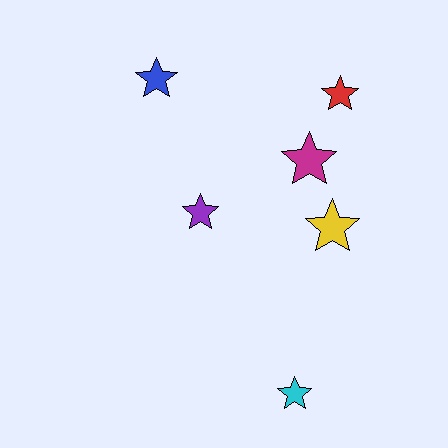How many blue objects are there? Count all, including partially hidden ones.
There is 1 blue object.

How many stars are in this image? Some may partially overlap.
There are 6 stars.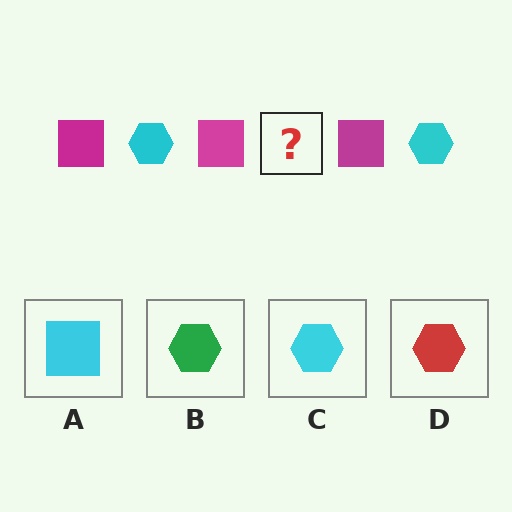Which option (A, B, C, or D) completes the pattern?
C.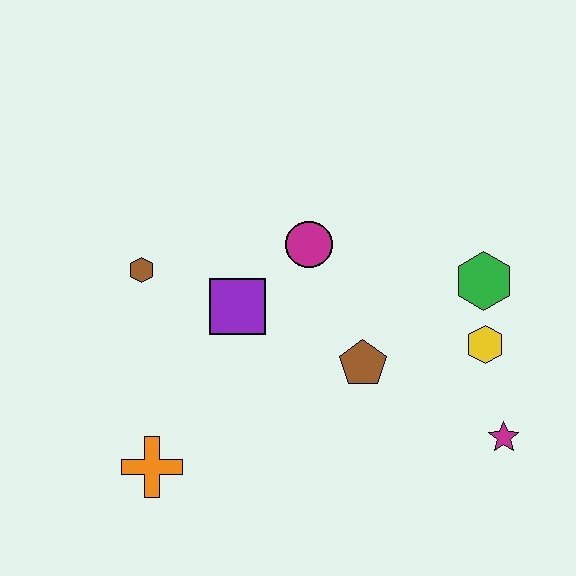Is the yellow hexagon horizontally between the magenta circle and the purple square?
No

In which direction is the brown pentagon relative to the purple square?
The brown pentagon is to the right of the purple square.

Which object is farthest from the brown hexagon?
The magenta star is farthest from the brown hexagon.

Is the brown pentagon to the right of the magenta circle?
Yes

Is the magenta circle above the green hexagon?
Yes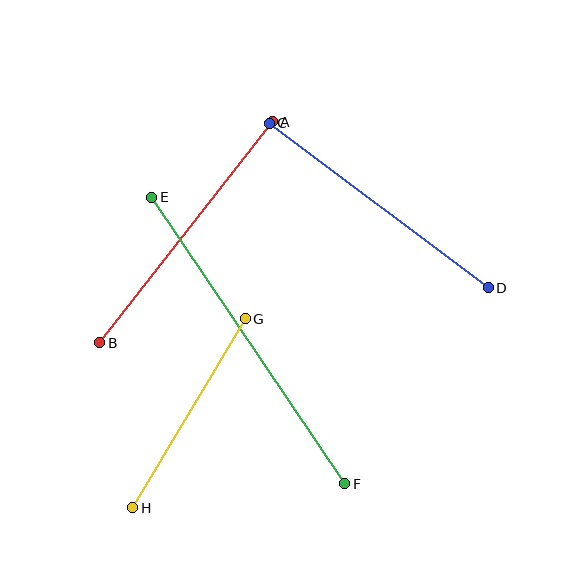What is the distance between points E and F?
The distance is approximately 345 pixels.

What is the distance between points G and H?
The distance is approximately 220 pixels.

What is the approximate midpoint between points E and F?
The midpoint is at approximately (248, 341) pixels.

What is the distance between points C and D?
The distance is approximately 274 pixels.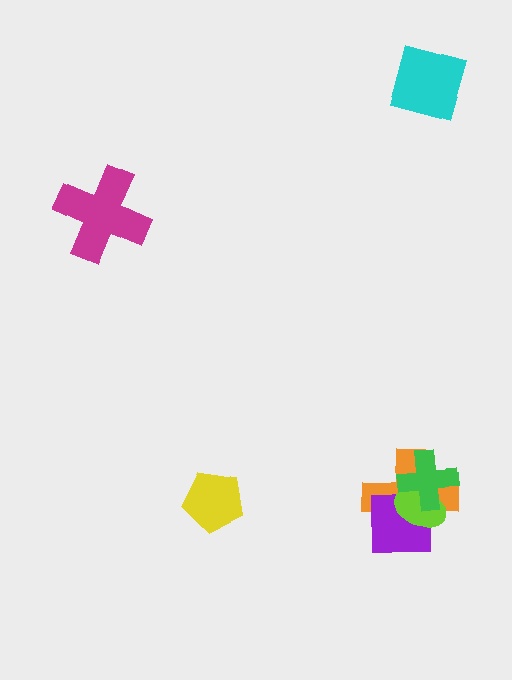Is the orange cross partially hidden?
Yes, it is partially covered by another shape.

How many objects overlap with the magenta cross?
0 objects overlap with the magenta cross.